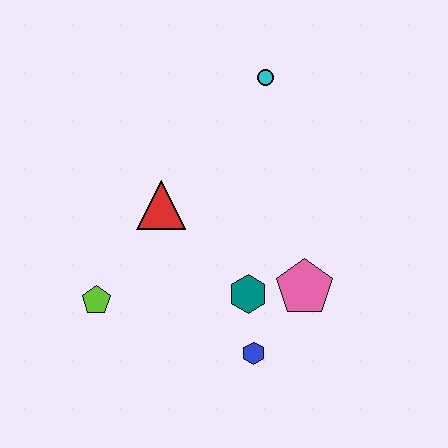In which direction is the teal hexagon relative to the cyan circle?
The teal hexagon is below the cyan circle.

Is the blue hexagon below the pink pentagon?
Yes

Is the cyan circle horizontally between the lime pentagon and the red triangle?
No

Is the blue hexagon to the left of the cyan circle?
Yes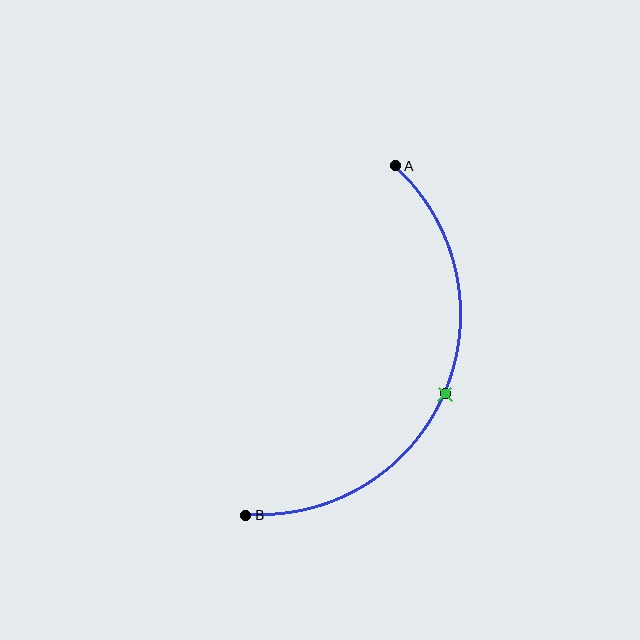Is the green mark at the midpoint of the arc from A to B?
Yes. The green mark lies on the arc at equal arc-length from both A and B — it is the arc midpoint.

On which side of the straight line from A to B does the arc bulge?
The arc bulges to the right of the straight line connecting A and B.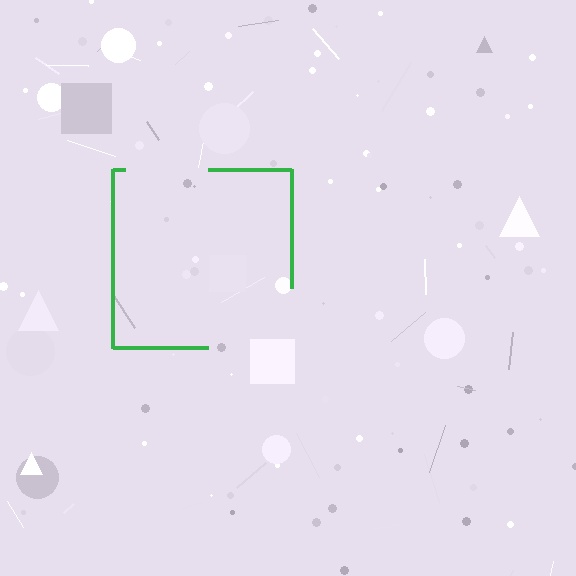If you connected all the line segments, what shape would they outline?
They would outline a square.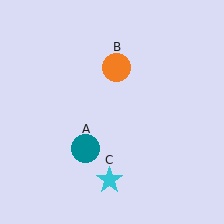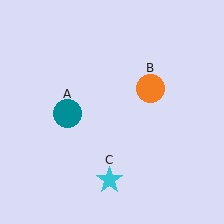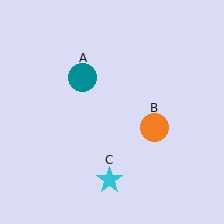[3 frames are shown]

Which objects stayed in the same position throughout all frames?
Cyan star (object C) remained stationary.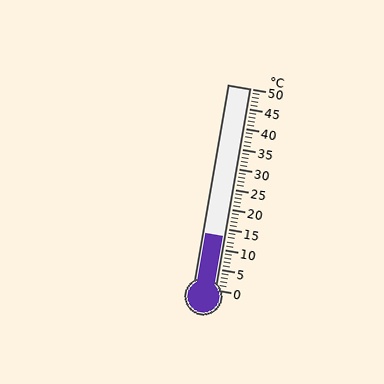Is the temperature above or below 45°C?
The temperature is below 45°C.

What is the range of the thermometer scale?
The thermometer scale ranges from 0°C to 50°C.